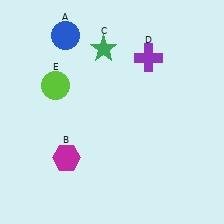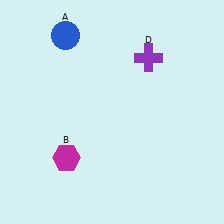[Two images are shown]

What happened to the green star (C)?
The green star (C) was removed in Image 2. It was in the top-left area of Image 1.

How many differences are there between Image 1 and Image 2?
There are 2 differences between the two images.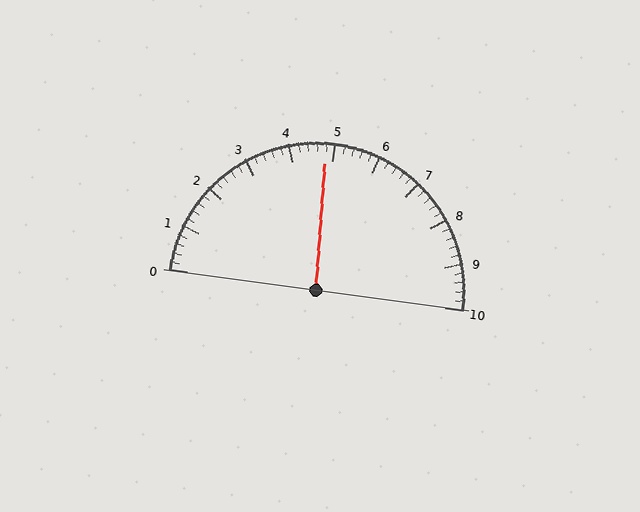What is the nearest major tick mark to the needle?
The nearest major tick mark is 5.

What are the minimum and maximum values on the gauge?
The gauge ranges from 0 to 10.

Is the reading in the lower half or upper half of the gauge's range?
The reading is in the lower half of the range (0 to 10).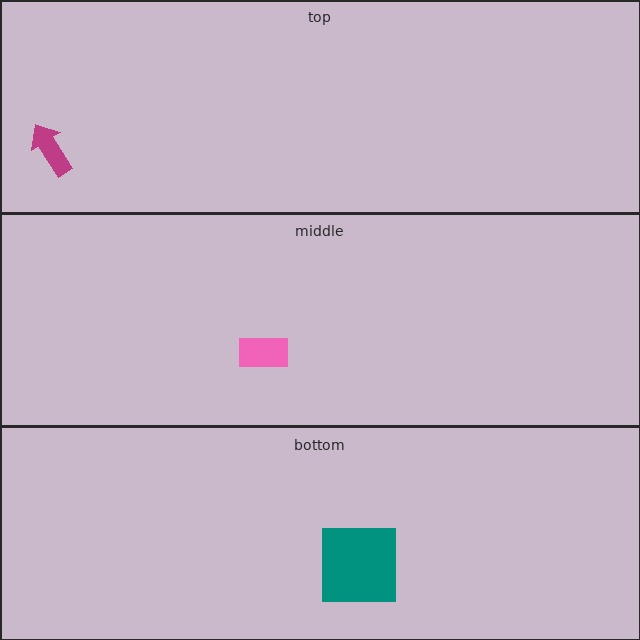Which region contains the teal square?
The bottom region.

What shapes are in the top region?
The magenta arrow.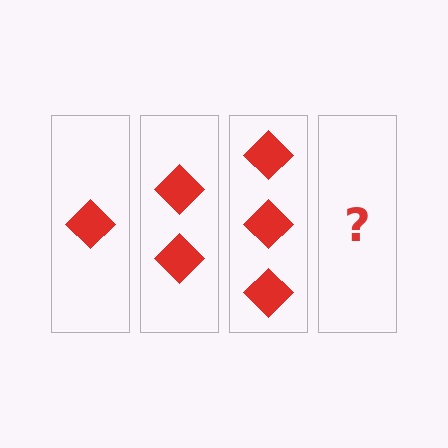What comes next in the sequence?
The next element should be 4 diamonds.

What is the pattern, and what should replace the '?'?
The pattern is that each step adds one more diamond. The '?' should be 4 diamonds.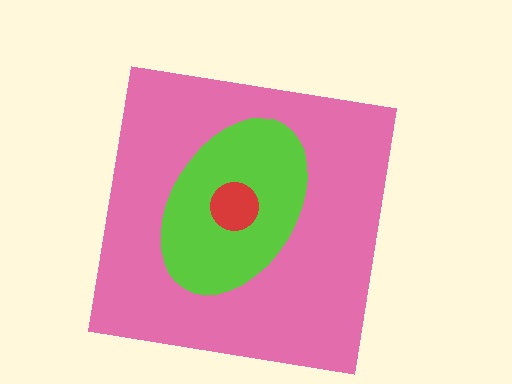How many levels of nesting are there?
3.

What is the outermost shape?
The pink square.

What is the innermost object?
The red circle.